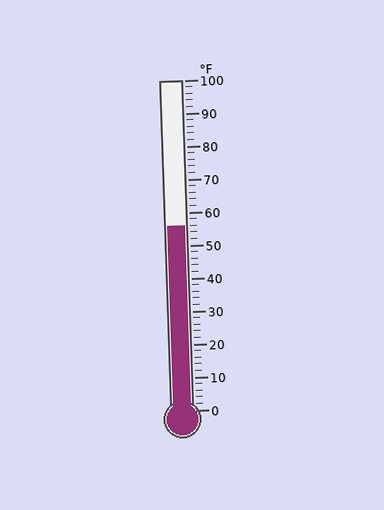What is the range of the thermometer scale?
The thermometer scale ranges from 0°F to 100°F.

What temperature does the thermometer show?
The thermometer shows approximately 56°F.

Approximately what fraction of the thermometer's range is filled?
The thermometer is filled to approximately 55% of its range.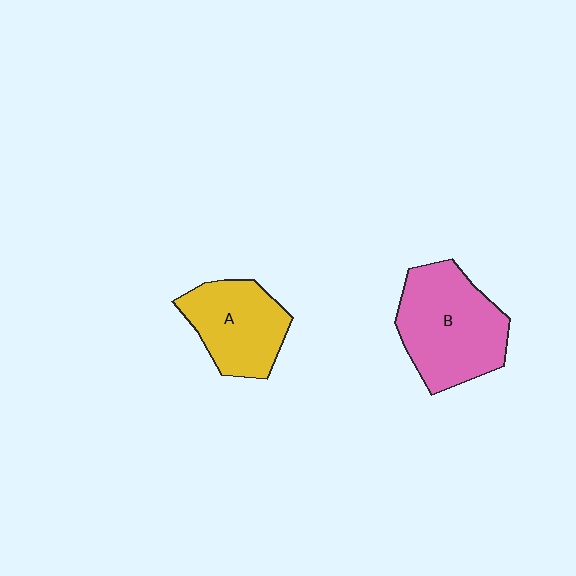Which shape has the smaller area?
Shape A (yellow).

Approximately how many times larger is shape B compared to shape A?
Approximately 1.4 times.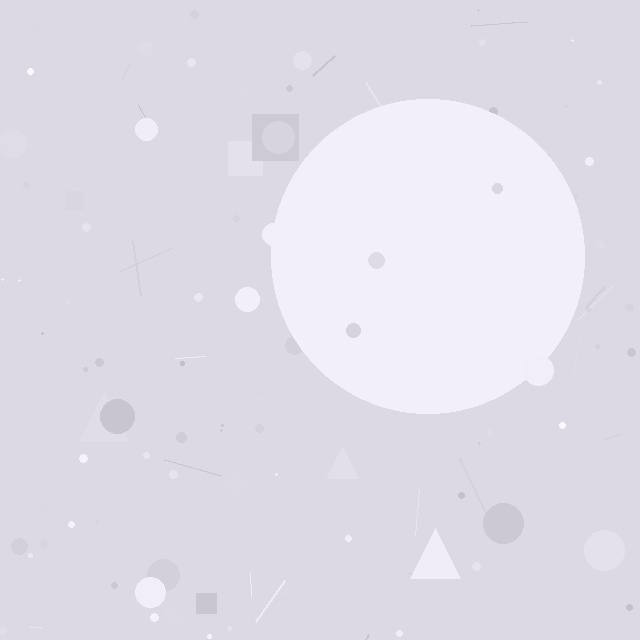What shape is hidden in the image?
A circle is hidden in the image.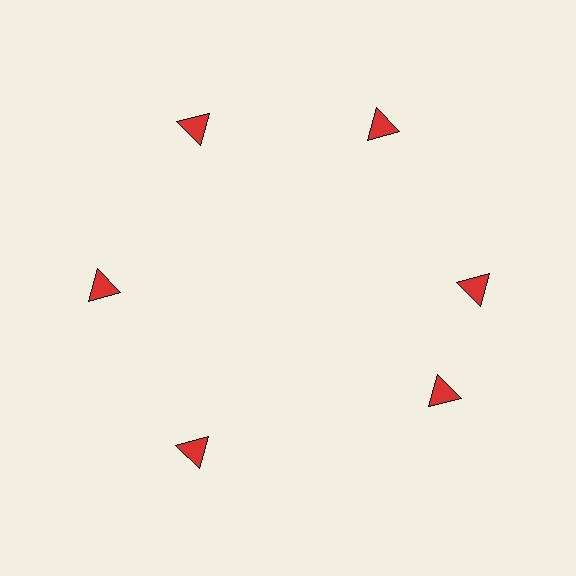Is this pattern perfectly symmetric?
No. The 6 red triangles are arranged in a ring, but one element near the 5 o'clock position is rotated out of alignment along the ring, breaking the 6-fold rotational symmetry.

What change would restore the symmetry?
The symmetry would be restored by rotating it back into even spacing with its neighbors so that all 6 triangles sit at equal angles and equal distance from the center.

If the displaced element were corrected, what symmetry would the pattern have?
It would have 6-fold rotational symmetry — the pattern would map onto itself every 60 degrees.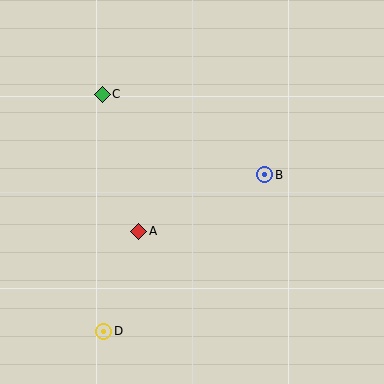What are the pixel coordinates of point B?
Point B is at (265, 175).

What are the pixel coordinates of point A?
Point A is at (139, 231).